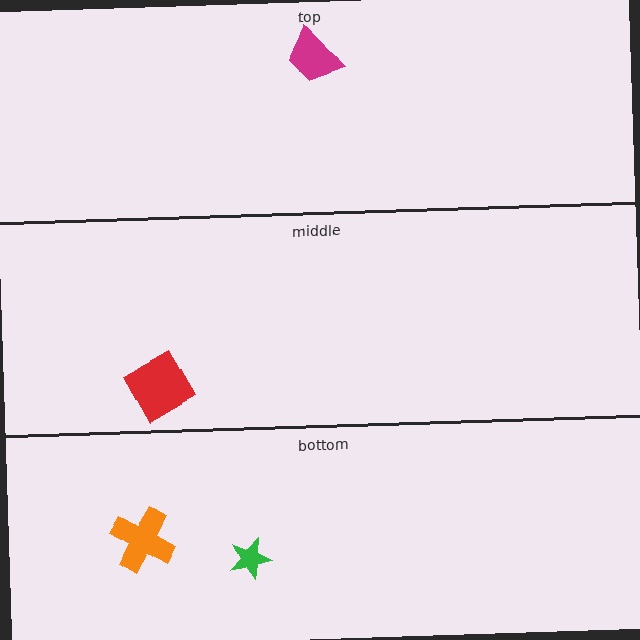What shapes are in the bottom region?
The orange cross, the green star.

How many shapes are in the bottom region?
2.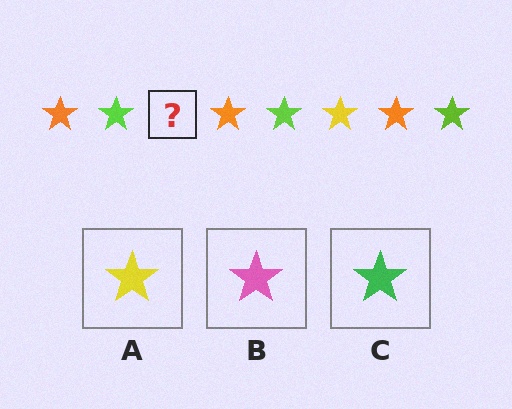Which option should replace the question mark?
Option A.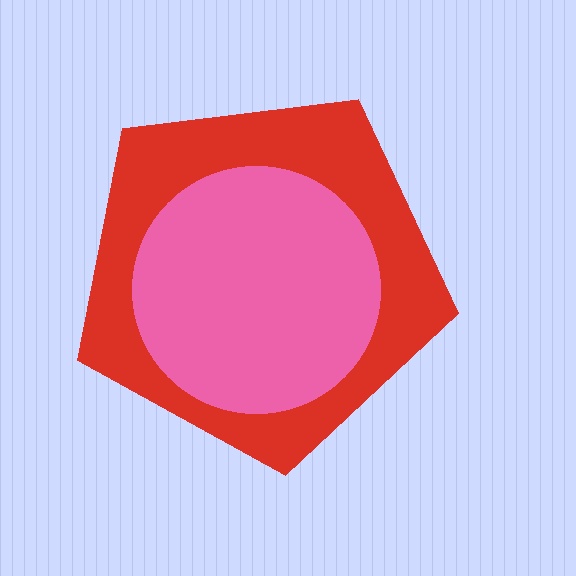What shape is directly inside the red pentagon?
The pink circle.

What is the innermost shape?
The pink circle.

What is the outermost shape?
The red pentagon.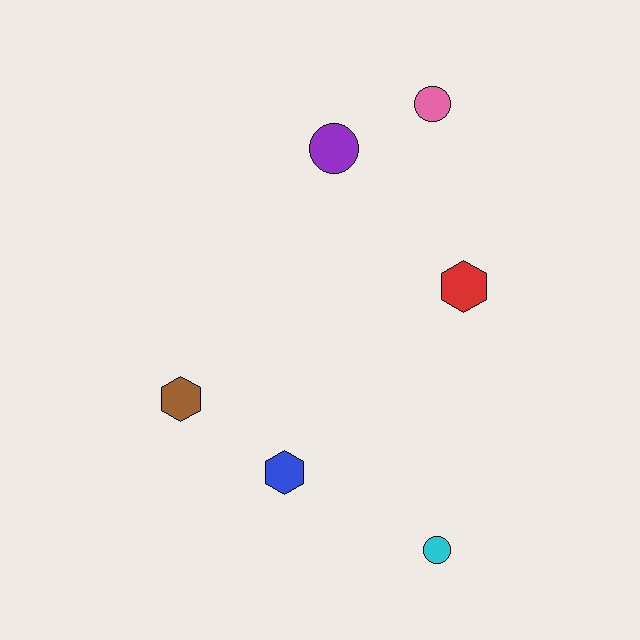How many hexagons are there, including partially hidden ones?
There are 3 hexagons.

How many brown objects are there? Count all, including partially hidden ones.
There is 1 brown object.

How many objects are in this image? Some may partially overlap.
There are 6 objects.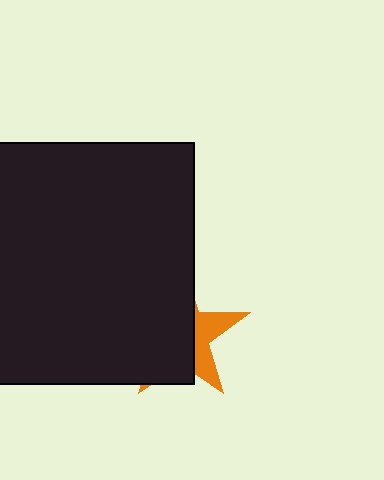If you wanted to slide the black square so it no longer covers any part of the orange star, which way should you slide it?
Slide it left — that is the most direct way to separate the two shapes.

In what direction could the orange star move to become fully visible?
The orange star could move right. That would shift it out from behind the black square entirely.